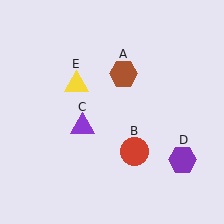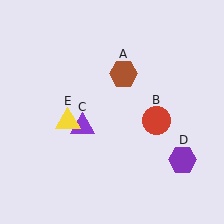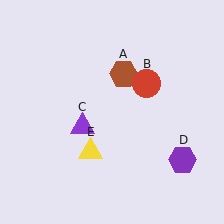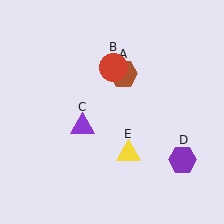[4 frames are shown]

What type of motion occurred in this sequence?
The red circle (object B), yellow triangle (object E) rotated counterclockwise around the center of the scene.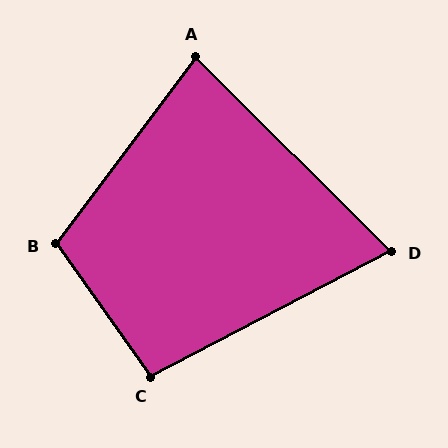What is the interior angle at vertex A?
Approximately 82 degrees (acute).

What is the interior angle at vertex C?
Approximately 98 degrees (obtuse).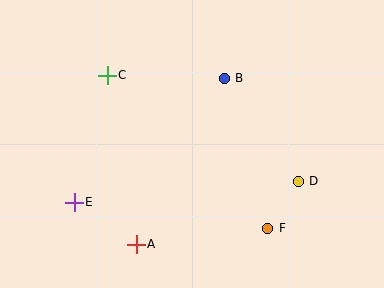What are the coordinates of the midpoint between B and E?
The midpoint between B and E is at (149, 140).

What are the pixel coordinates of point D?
Point D is at (298, 181).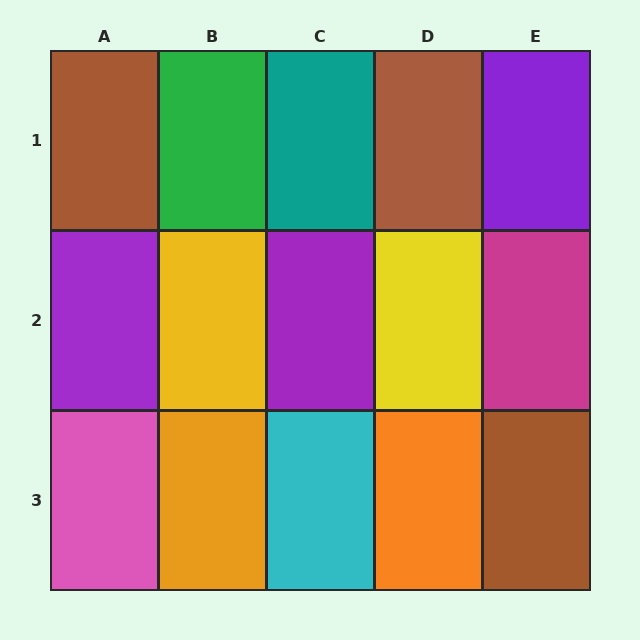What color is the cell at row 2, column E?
Magenta.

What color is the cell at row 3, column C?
Cyan.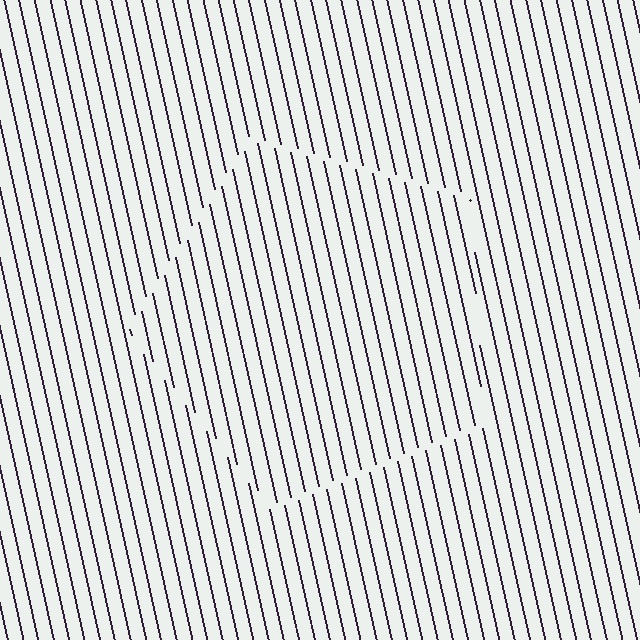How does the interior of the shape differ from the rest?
The interior of the shape contains the same grating, shifted by half a period — the contour is defined by the phase discontinuity where line-ends from the inner and outer gratings abut.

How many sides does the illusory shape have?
5 sides — the line-ends trace a pentagon.